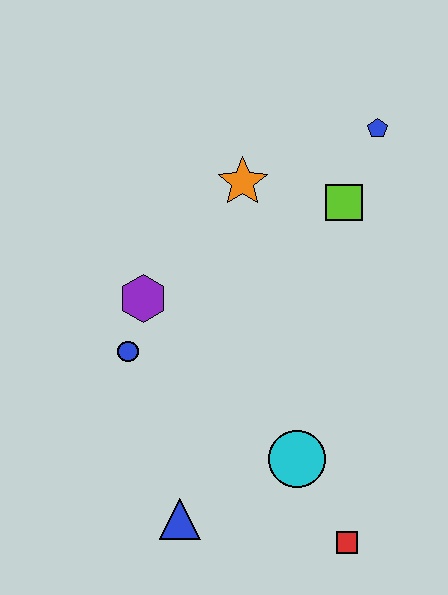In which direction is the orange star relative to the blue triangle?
The orange star is above the blue triangle.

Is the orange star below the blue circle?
No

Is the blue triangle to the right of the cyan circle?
No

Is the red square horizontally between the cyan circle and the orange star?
No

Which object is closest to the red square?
The cyan circle is closest to the red square.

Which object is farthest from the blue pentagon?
The blue triangle is farthest from the blue pentagon.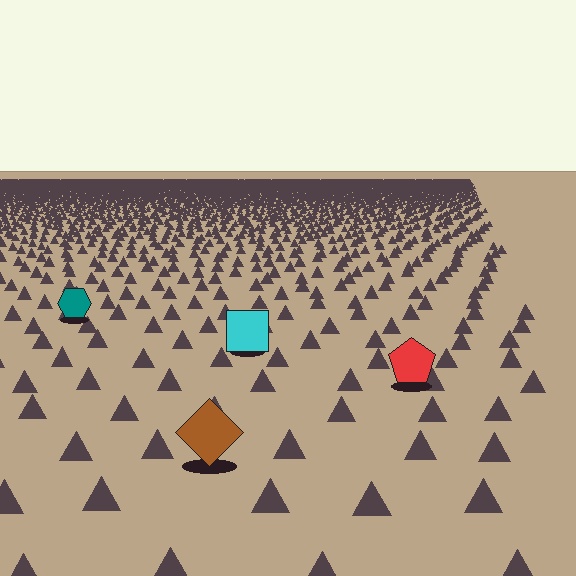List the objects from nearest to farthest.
From nearest to farthest: the brown diamond, the red pentagon, the cyan square, the teal hexagon.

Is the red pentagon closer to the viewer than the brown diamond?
No. The brown diamond is closer — you can tell from the texture gradient: the ground texture is coarser near it.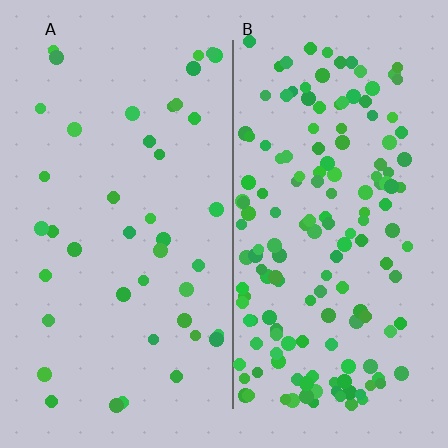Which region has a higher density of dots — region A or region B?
B (the right).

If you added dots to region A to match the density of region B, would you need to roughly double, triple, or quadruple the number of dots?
Approximately quadruple.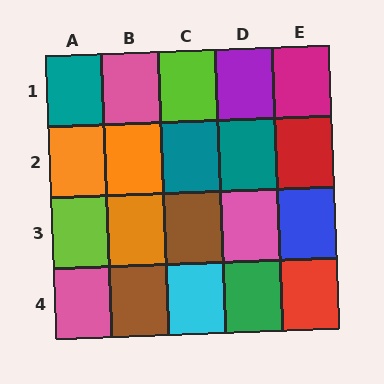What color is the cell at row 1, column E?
Magenta.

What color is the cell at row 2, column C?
Teal.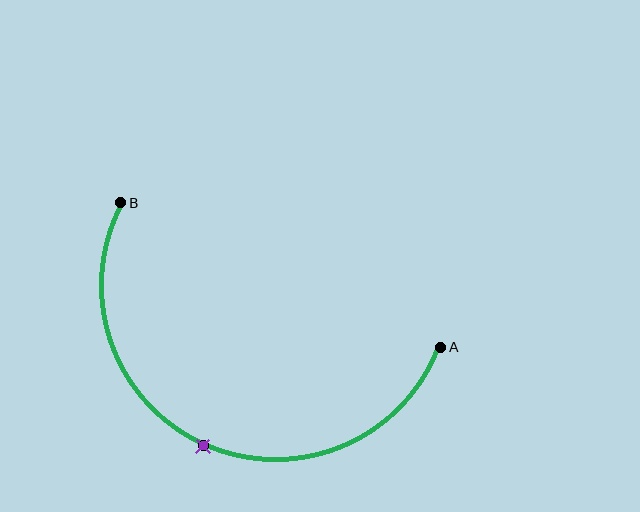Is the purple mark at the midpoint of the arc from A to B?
Yes. The purple mark lies on the arc at equal arc-length from both A and B — it is the arc midpoint.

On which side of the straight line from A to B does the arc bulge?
The arc bulges below the straight line connecting A and B.